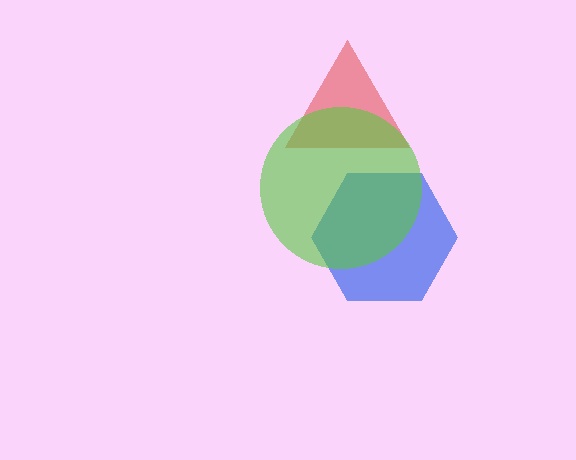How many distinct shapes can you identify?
There are 3 distinct shapes: a red triangle, a blue hexagon, a lime circle.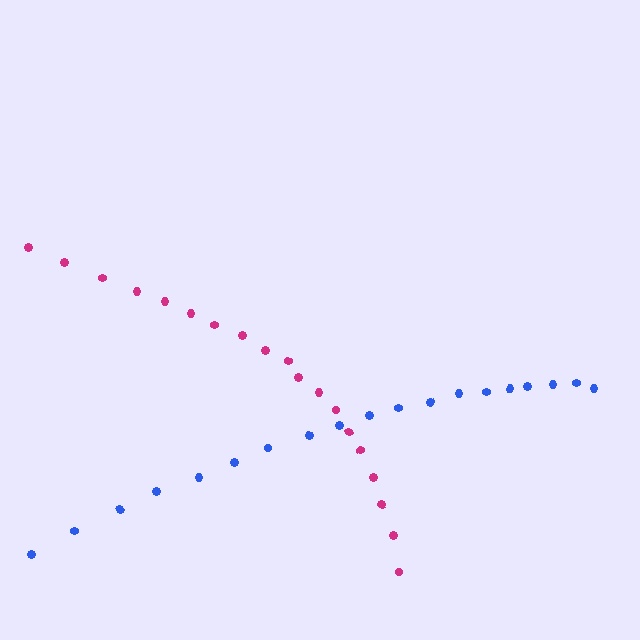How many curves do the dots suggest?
There are 2 distinct paths.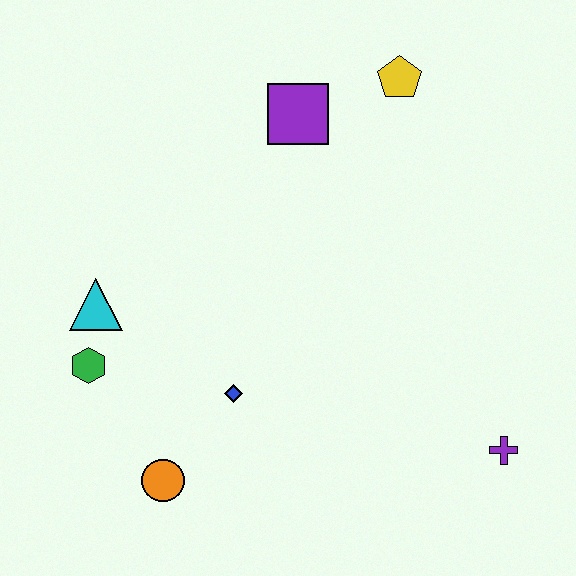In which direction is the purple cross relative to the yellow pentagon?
The purple cross is below the yellow pentagon.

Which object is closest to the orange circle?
The blue diamond is closest to the orange circle.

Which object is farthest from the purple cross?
The cyan triangle is farthest from the purple cross.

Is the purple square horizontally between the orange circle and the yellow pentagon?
Yes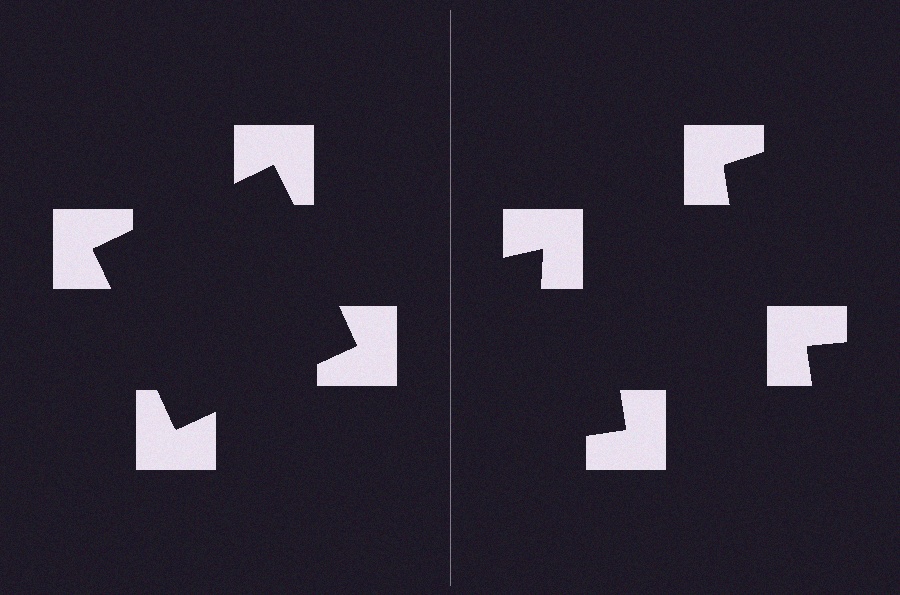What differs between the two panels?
The notched squares are positioned identically on both sides; only the wedge orientations differ. On the left they align to a square; on the right they are misaligned.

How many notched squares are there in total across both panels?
8 — 4 on each side.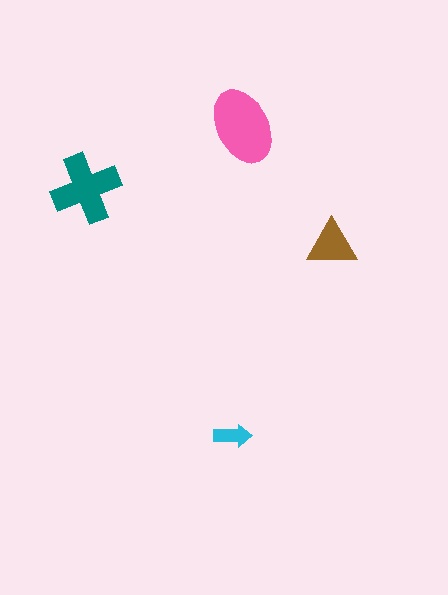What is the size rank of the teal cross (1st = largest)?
2nd.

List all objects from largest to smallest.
The pink ellipse, the teal cross, the brown triangle, the cyan arrow.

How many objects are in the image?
There are 4 objects in the image.